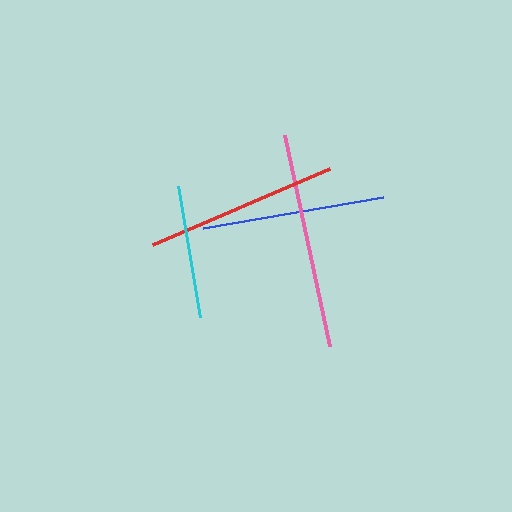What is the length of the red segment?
The red segment is approximately 192 pixels long.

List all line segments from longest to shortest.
From longest to shortest: pink, red, blue, cyan.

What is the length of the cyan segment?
The cyan segment is approximately 133 pixels long.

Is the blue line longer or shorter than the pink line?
The pink line is longer than the blue line.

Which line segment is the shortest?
The cyan line is the shortest at approximately 133 pixels.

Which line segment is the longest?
The pink line is the longest at approximately 216 pixels.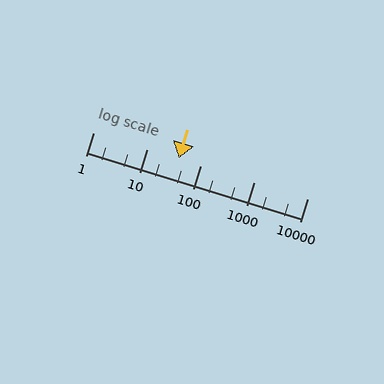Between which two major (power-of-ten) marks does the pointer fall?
The pointer is between 10 and 100.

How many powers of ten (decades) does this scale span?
The scale spans 4 decades, from 1 to 10000.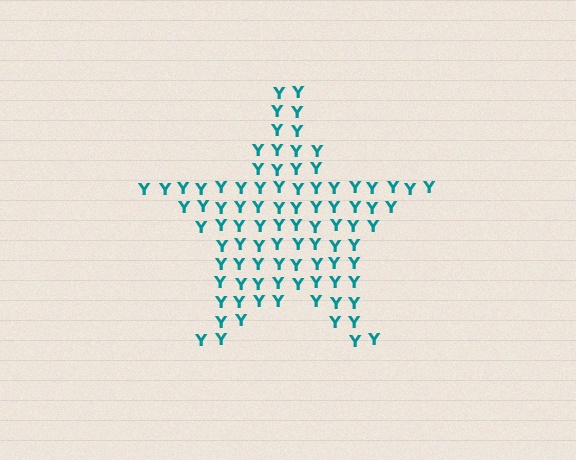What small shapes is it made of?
It is made of small letter Y's.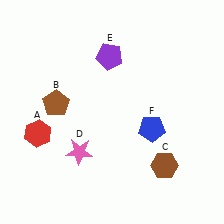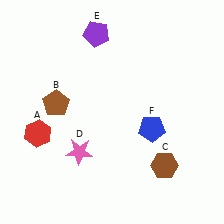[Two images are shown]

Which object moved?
The purple pentagon (E) moved up.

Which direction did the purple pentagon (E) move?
The purple pentagon (E) moved up.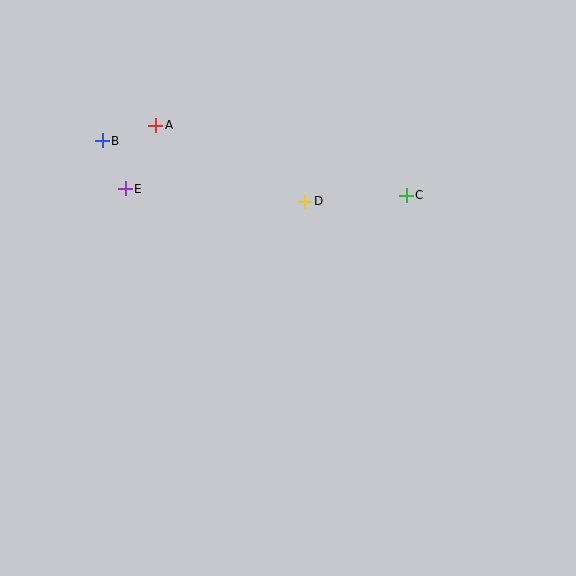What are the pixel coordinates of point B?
Point B is at (102, 141).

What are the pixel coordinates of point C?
Point C is at (406, 195).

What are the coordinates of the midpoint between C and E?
The midpoint between C and E is at (266, 192).